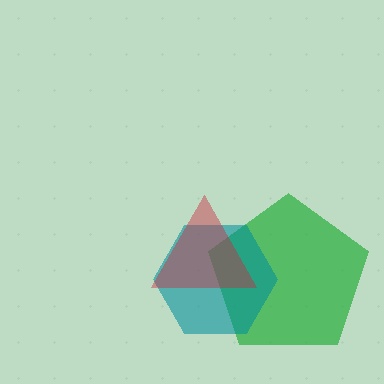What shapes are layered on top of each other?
The layered shapes are: a green pentagon, a teal hexagon, a red triangle.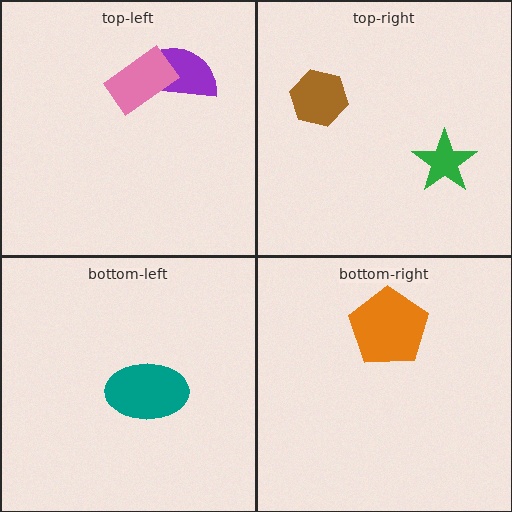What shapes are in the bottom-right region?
The orange pentagon.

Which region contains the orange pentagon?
The bottom-right region.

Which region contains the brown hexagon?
The top-right region.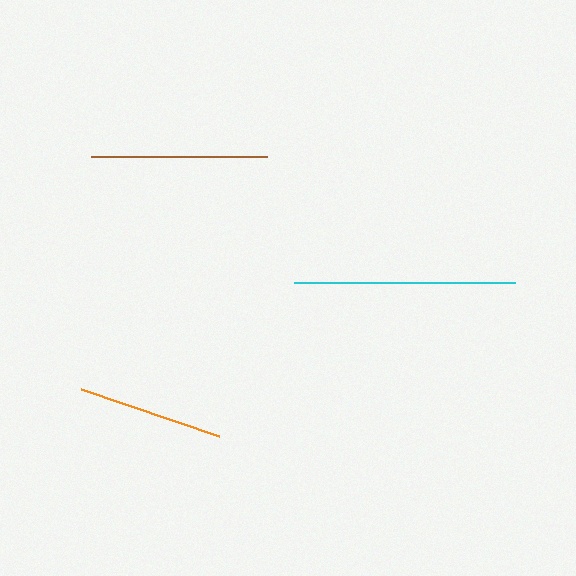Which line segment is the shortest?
The orange line is the shortest at approximately 146 pixels.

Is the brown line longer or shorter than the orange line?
The brown line is longer than the orange line.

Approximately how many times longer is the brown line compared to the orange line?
The brown line is approximately 1.2 times the length of the orange line.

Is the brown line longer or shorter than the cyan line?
The cyan line is longer than the brown line.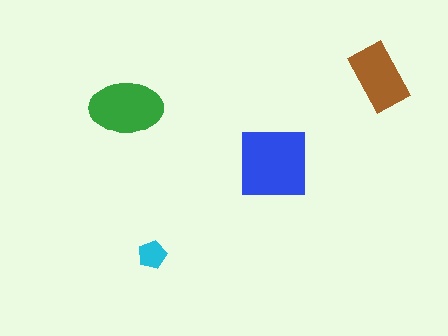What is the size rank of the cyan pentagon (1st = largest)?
4th.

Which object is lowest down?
The cyan pentagon is bottommost.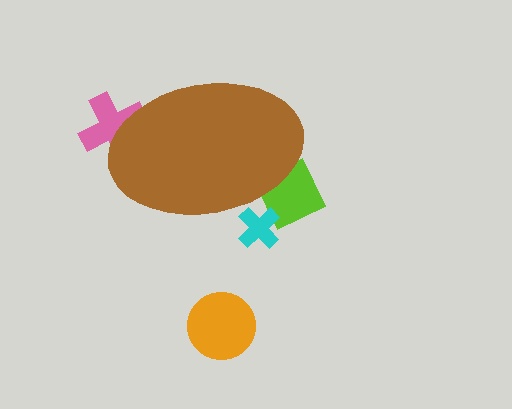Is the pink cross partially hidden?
Yes, the pink cross is partially hidden behind the brown ellipse.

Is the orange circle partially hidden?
No, the orange circle is fully visible.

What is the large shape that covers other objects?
A brown ellipse.